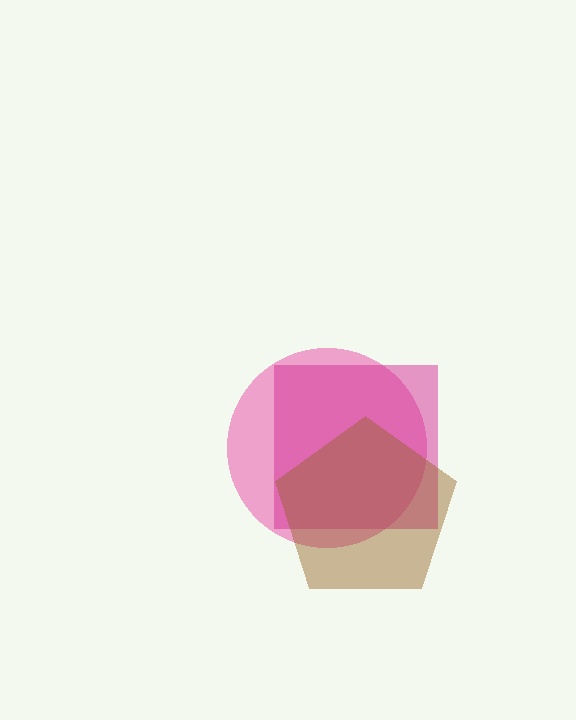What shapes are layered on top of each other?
The layered shapes are: a pink circle, a magenta square, a brown pentagon.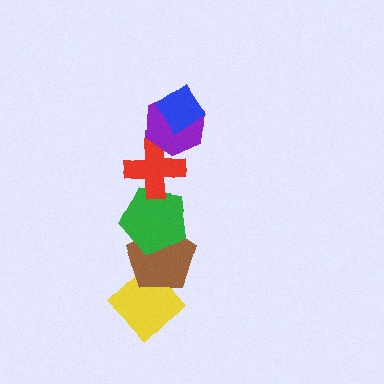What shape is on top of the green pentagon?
The red cross is on top of the green pentagon.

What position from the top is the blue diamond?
The blue diamond is 1st from the top.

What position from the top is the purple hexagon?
The purple hexagon is 2nd from the top.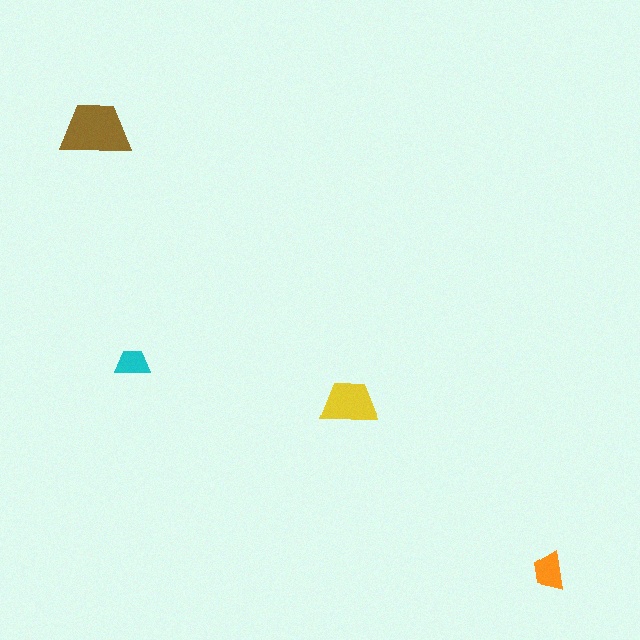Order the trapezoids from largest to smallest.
the brown one, the yellow one, the orange one, the cyan one.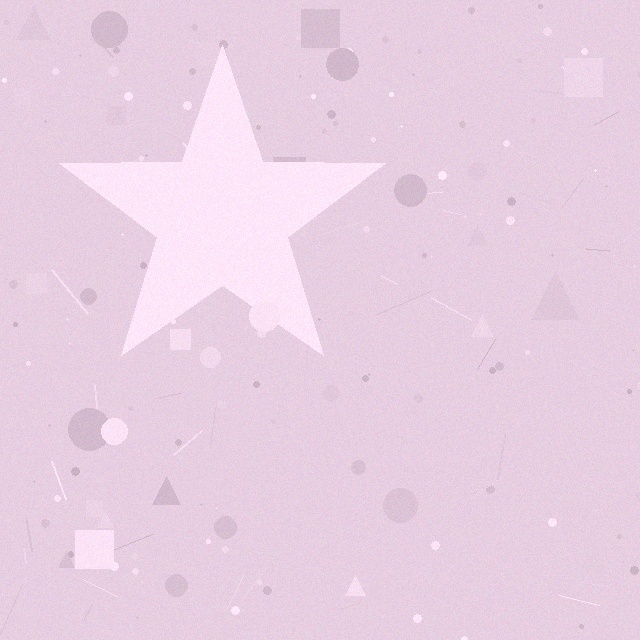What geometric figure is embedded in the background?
A star is embedded in the background.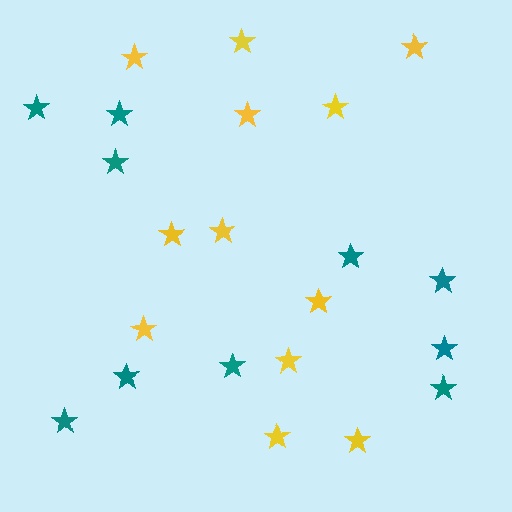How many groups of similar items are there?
There are 2 groups: one group of teal stars (10) and one group of yellow stars (12).